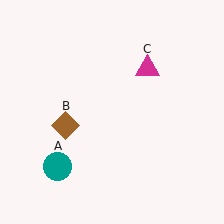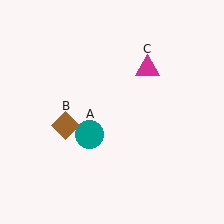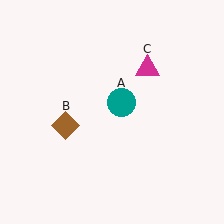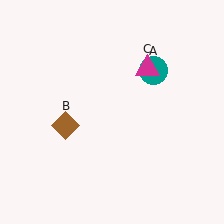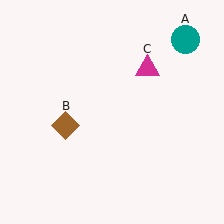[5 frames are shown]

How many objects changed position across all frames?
1 object changed position: teal circle (object A).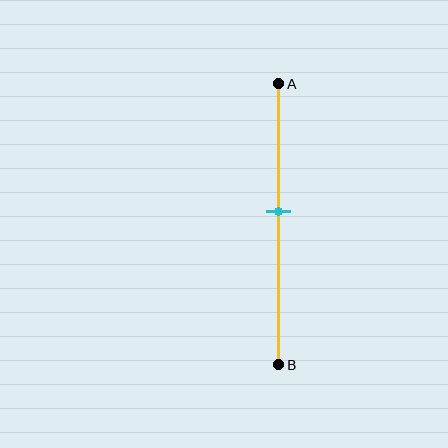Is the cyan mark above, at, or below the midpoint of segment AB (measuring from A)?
The cyan mark is above the midpoint of segment AB.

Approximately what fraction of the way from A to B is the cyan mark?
The cyan mark is approximately 45% of the way from A to B.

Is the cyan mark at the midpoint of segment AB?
No, the mark is at about 45% from A, not at the 50% midpoint.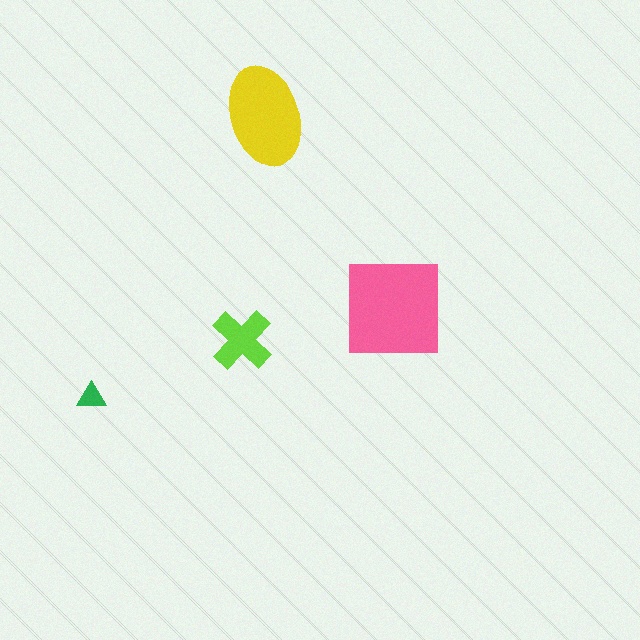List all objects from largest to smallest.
The pink square, the yellow ellipse, the lime cross, the green triangle.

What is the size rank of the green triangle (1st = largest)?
4th.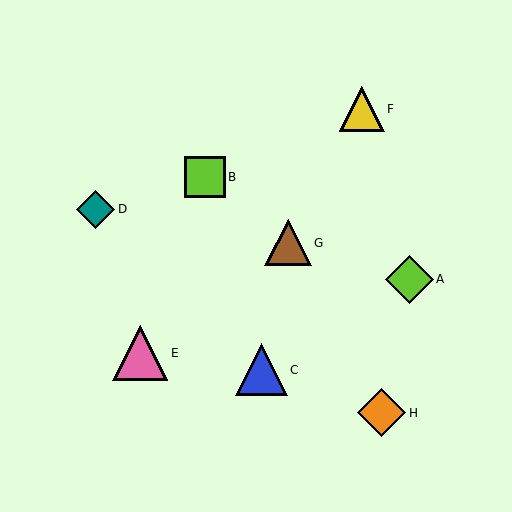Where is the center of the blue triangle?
The center of the blue triangle is at (261, 370).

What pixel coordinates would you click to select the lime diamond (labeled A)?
Click at (409, 279) to select the lime diamond A.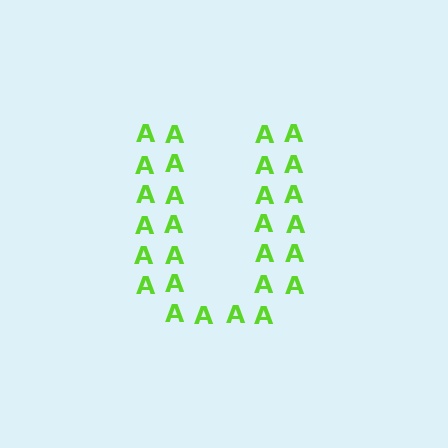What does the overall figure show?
The overall figure shows the letter U.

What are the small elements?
The small elements are letter A's.